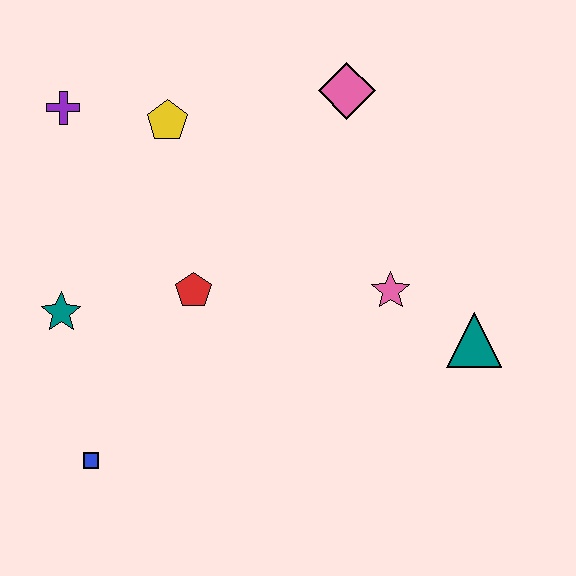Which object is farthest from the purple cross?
The teal triangle is farthest from the purple cross.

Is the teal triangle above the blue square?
Yes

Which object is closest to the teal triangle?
The pink star is closest to the teal triangle.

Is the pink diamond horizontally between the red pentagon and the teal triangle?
Yes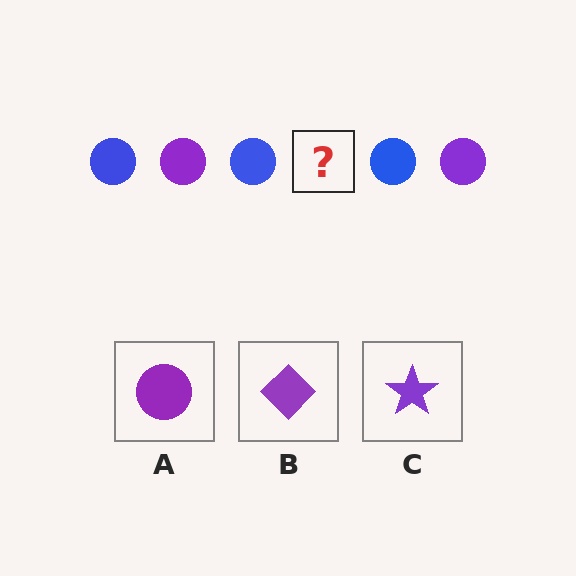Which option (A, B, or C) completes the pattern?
A.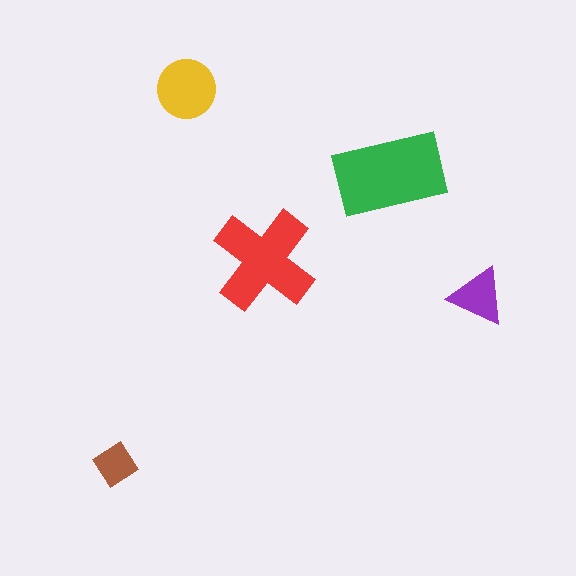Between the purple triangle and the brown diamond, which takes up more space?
The purple triangle.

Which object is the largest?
The green rectangle.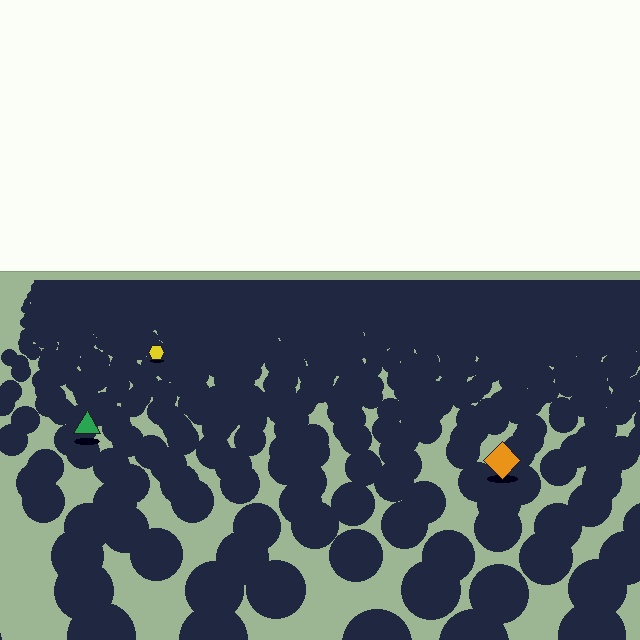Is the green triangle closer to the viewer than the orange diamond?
No. The orange diamond is closer — you can tell from the texture gradient: the ground texture is coarser near it.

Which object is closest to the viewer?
The orange diamond is closest. The texture marks near it are larger and more spread out.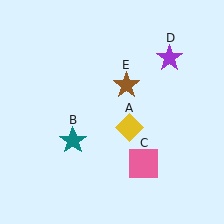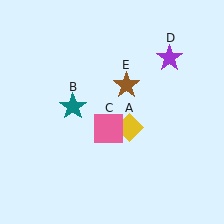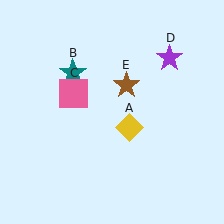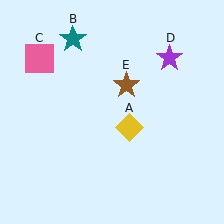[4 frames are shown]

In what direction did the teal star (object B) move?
The teal star (object B) moved up.